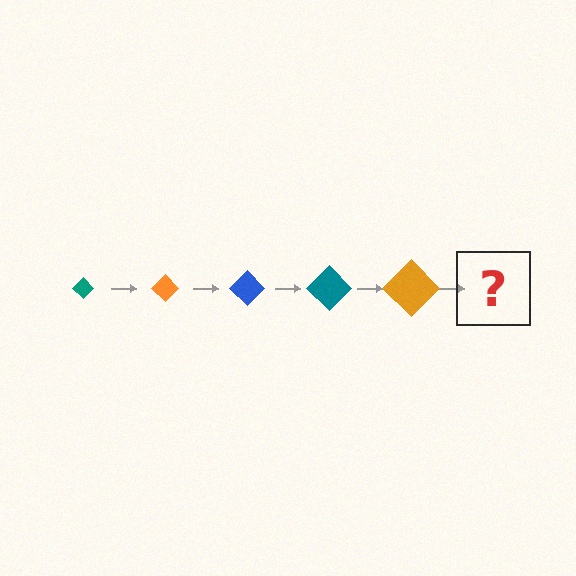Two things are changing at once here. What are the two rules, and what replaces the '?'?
The two rules are that the diamond grows larger each step and the color cycles through teal, orange, and blue. The '?' should be a blue diamond, larger than the previous one.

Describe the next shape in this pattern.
It should be a blue diamond, larger than the previous one.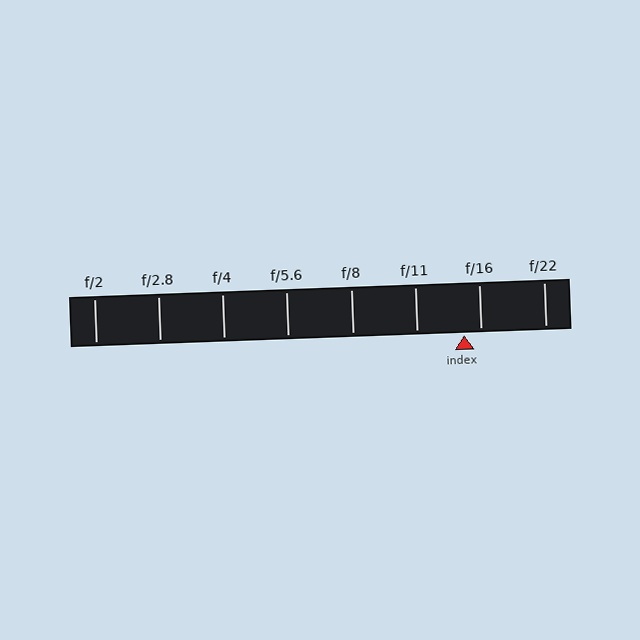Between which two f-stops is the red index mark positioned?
The index mark is between f/11 and f/16.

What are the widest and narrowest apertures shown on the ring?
The widest aperture shown is f/2 and the narrowest is f/22.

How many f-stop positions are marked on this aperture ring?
There are 8 f-stop positions marked.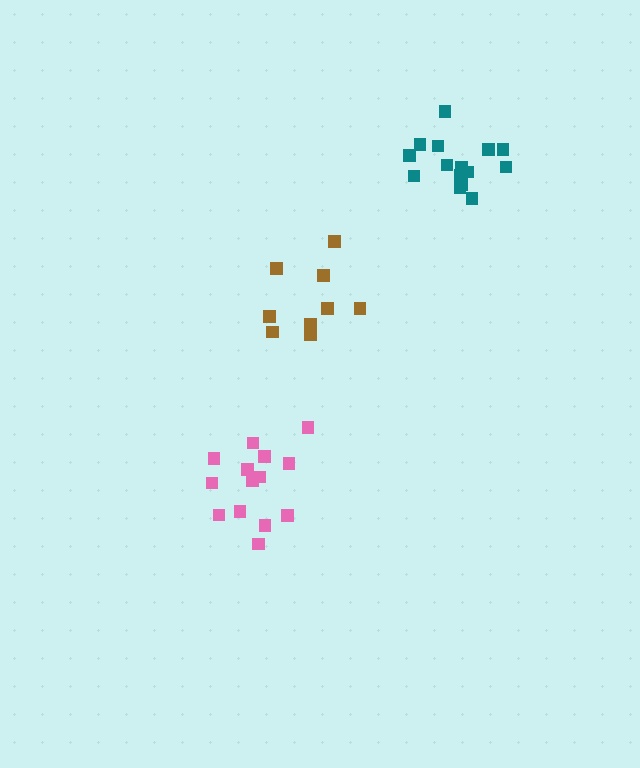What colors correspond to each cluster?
The clusters are colored: brown, teal, pink.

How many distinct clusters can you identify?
There are 3 distinct clusters.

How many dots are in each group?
Group 1: 9 dots, Group 2: 15 dots, Group 3: 14 dots (38 total).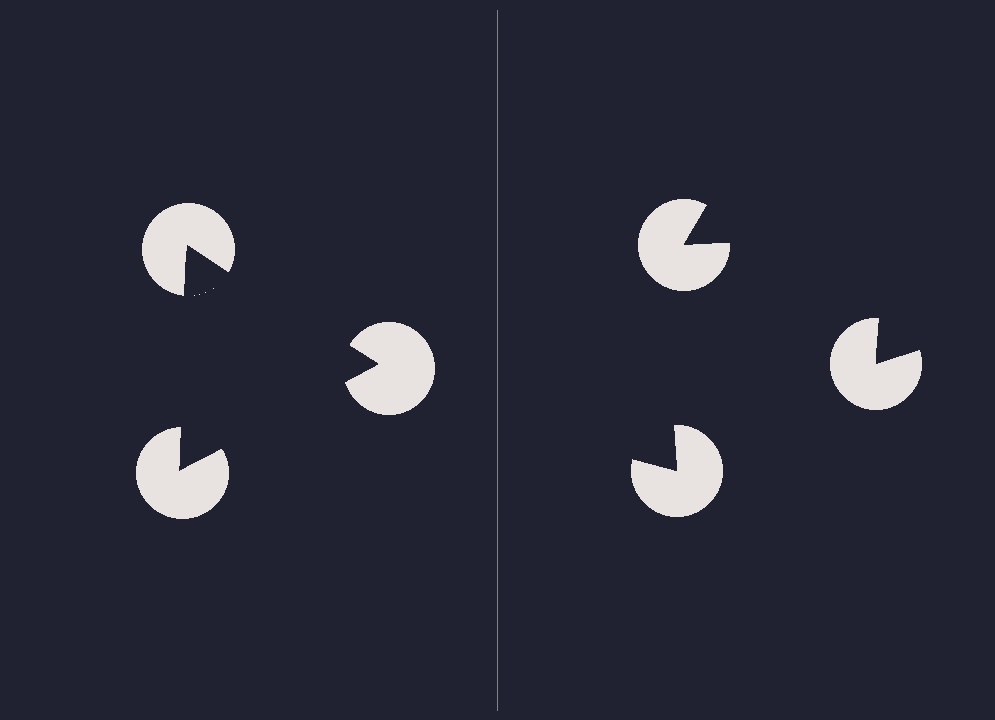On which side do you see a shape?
An illusory triangle appears on the left side. On the right side the wedge cuts are rotated, so no coherent shape forms.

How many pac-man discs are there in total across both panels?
6 — 3 on each side.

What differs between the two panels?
The pac-man discs are positioned identically on both sides; only the wedge orientations differ. On the left they align to a triangle; on the right they are misaligned.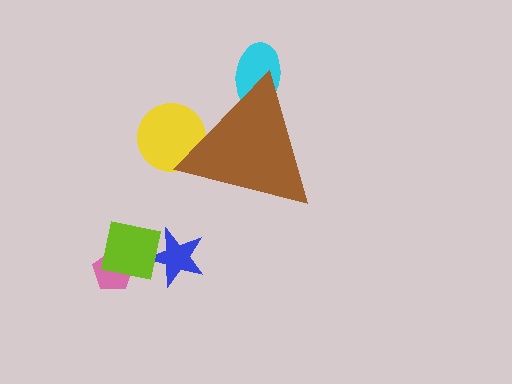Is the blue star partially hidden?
No, the blue star is fully visible.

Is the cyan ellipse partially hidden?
Yes, the cyan ellipse is partially hidden behind the brown triangle.